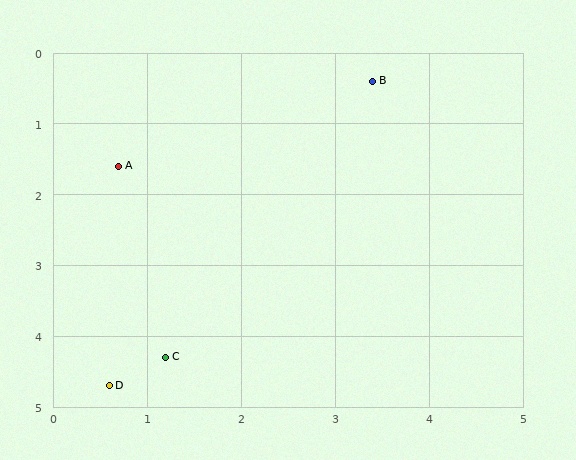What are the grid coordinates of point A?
Point A is at approximately (0.7, 1.6).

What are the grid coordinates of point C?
Point C is at approximately (1.2, 4.3).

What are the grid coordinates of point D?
Point D is at approximately (0.6, 4.7).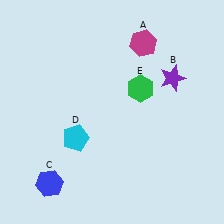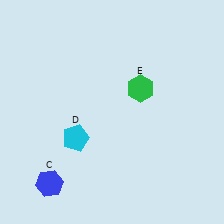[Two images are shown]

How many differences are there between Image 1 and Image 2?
There are 2 differences between the two images.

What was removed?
The purple star (B), the magenta hexagon (A) were removed in Image 2.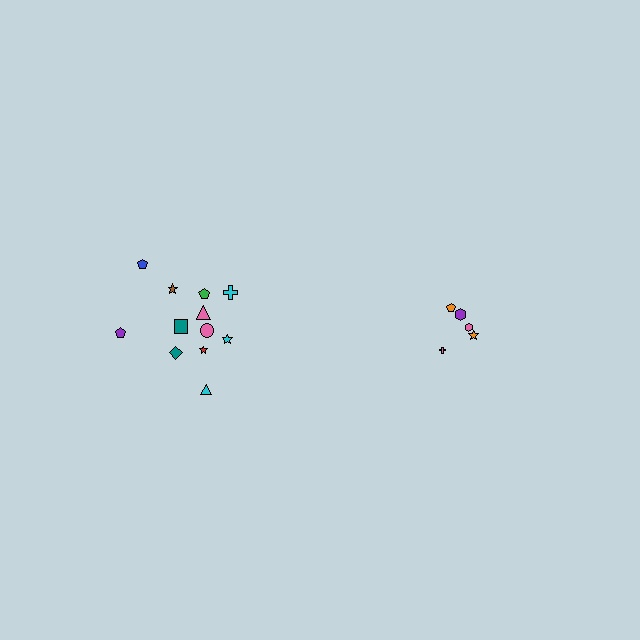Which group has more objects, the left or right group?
The left group.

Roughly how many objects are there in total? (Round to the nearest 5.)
Roughly 15 objects in total.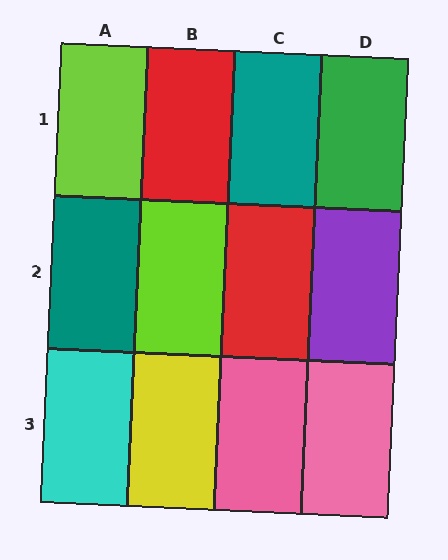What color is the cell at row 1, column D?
Green.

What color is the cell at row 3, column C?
Pink.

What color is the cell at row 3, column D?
Pink.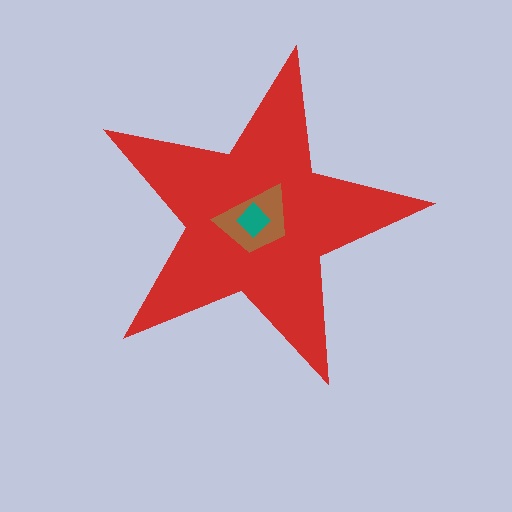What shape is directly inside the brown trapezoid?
The teal diamond.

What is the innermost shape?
The teal diamond.